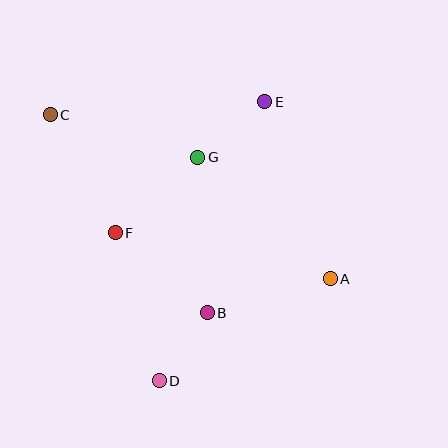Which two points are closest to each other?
Points B and D are closest to each other.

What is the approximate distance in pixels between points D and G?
The distance between D and G is approximately 227 pixels.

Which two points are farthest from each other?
Points A and C are farthest from each other.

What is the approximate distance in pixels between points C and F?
The distance between C and F is approximately 135 pixels.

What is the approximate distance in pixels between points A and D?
The distance between A and D is approximately 200 pixels.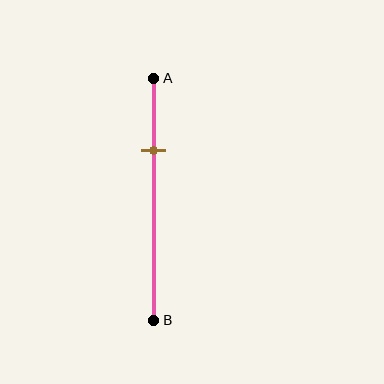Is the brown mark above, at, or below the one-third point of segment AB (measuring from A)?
The brown mark is above the one-third point of segment AB.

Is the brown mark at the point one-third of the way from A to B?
No, the mark is at about 30% from A, not at the 33% one-third point.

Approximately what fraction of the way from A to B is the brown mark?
The brown mark is approximately 30% of the way from A to B.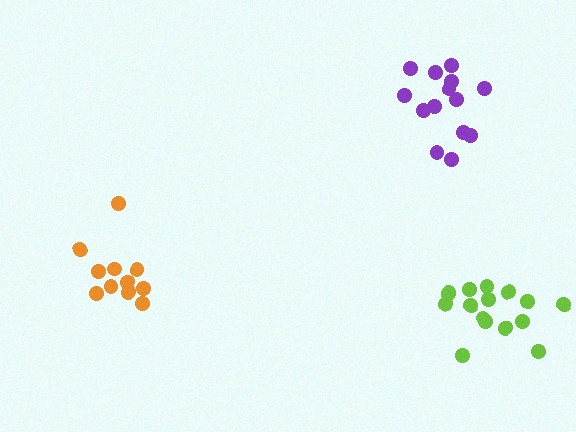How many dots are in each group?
Group 1: 11 dots, Group 2: 16 dots, Group 3: 14 dots (41 total).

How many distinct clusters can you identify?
There are 3 distinct clusters.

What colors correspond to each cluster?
The clusters are colored: orange, lime, purple.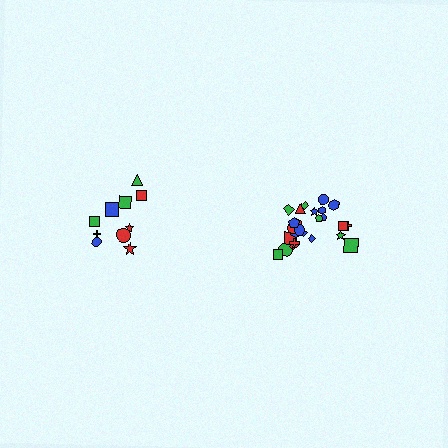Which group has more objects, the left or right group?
The right group.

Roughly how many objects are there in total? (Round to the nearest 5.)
Roughly 35 objects in total.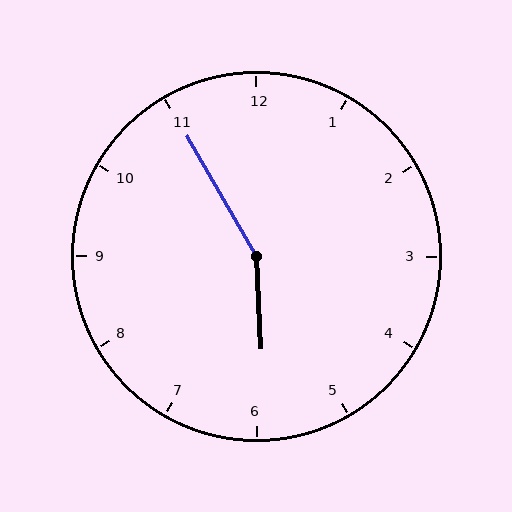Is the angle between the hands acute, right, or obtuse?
It is obtuse.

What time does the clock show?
5:55.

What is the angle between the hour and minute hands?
Approximately 152 degrees.